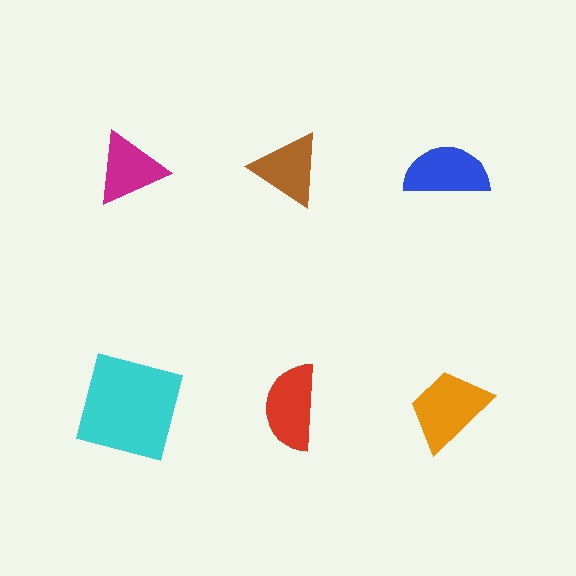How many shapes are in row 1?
3 shapes.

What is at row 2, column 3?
An orange trapezoid.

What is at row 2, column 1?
A cyan square.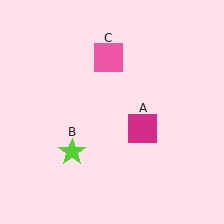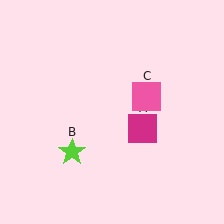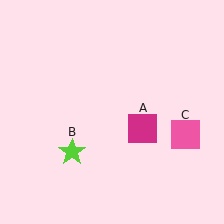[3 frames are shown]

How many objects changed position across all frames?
1 object changed position: pink square (object C).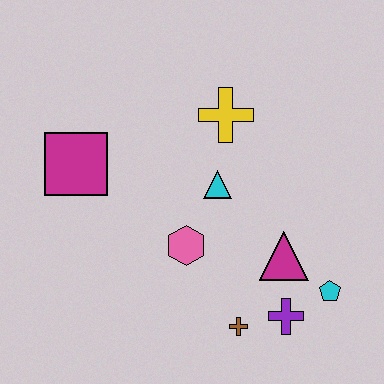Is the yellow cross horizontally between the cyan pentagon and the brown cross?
No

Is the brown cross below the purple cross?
Yes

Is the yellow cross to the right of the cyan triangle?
Yes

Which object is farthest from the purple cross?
The magenta square is farthest from the purple cross.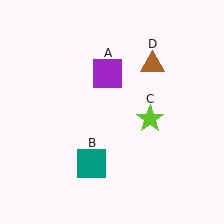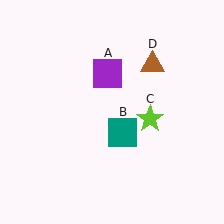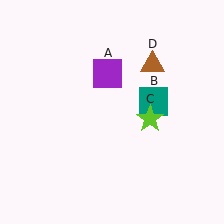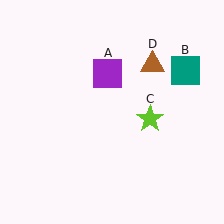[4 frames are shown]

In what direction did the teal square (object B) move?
The teal square (object B) moved up and to the right.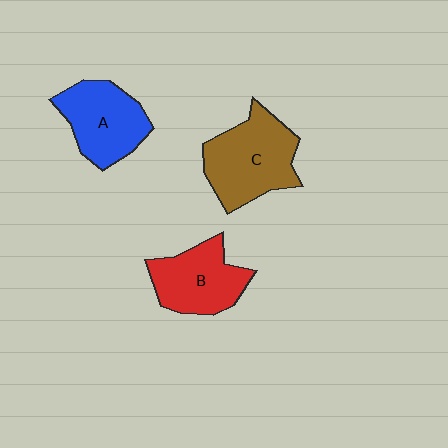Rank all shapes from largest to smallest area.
From largest to smallest: C (brown), A (blue), B (red).